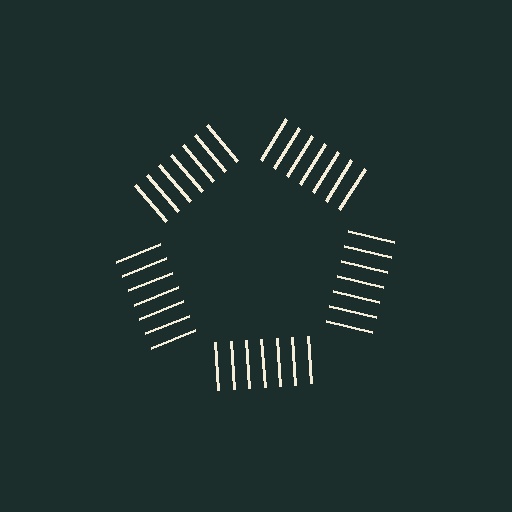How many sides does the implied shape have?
5 sides — the line-ends trace a pentagon.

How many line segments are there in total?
35 — 7 along each of the 5 edges.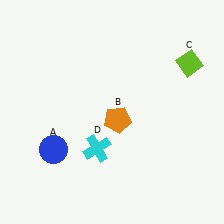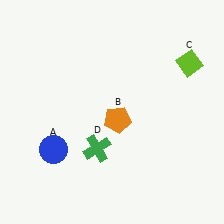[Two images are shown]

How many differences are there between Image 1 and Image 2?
There is 1 difference between the two images.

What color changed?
The cross (D) changed from cyan in Image 1 to green in Image 2.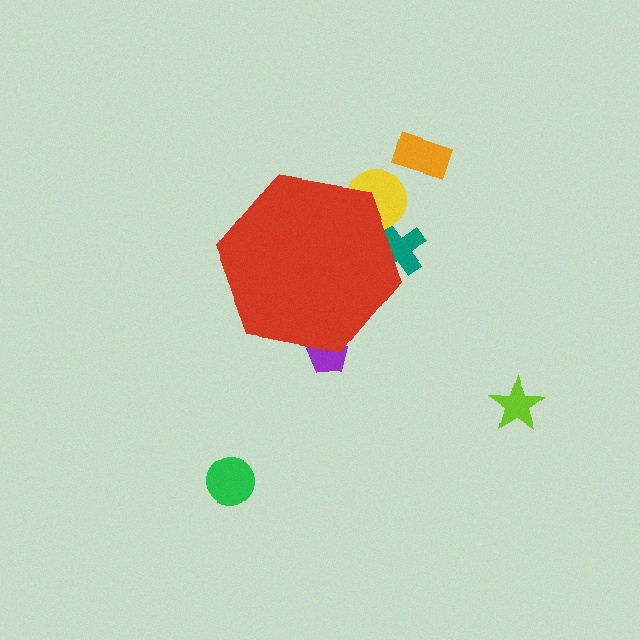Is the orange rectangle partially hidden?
No, the orange rectangle is fully visible.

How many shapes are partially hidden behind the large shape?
3 shapes are partially hidden.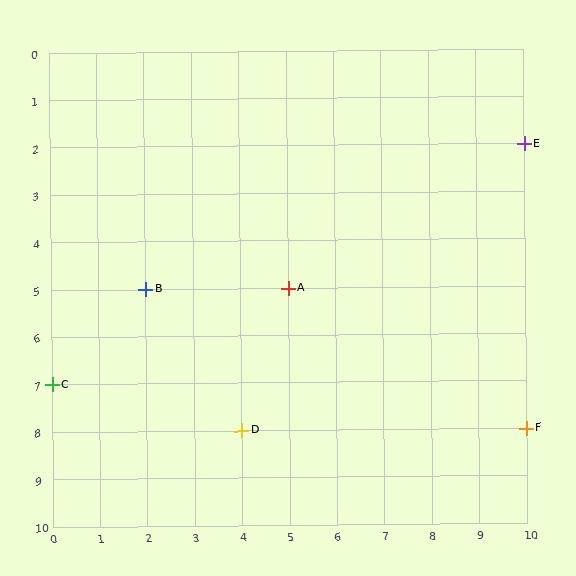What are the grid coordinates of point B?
Point B is at grid coordinates (2, 5).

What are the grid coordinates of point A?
Point A is at grid coordinates (5, 5).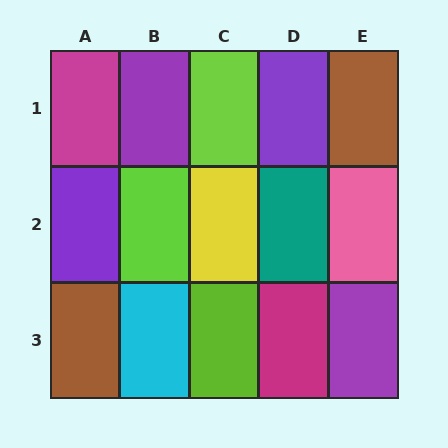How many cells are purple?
4 cells are purple.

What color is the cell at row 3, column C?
Lime.